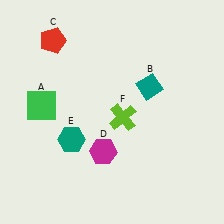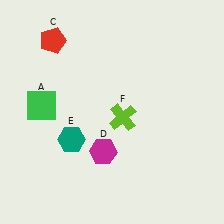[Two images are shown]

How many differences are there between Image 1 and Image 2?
There is 1 difference between the two images.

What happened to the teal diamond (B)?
The teal diamond (B) was removed in Image 2. It was in the top-right area of Image 1.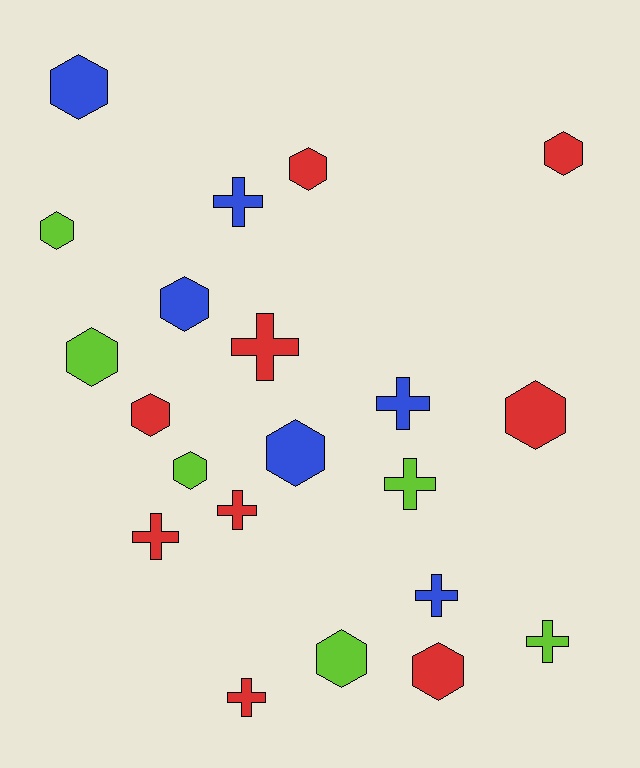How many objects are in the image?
There are 21 objects.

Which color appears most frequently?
Red, with 9 objects.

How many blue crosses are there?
There are 3 blue crosses.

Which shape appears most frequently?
Hexagon, with 12 objects.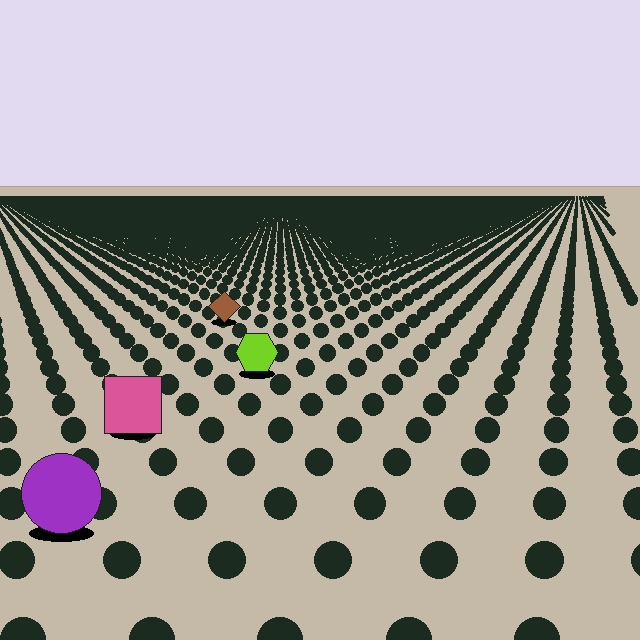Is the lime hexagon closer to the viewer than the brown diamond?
Yes. The lime hexagon is closer — you can tell from the texture gradient: the ground texture is coarser near it.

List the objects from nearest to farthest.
From nearest to farthest: the purple circle, the pink square, the lime hexagon, the brown diamond.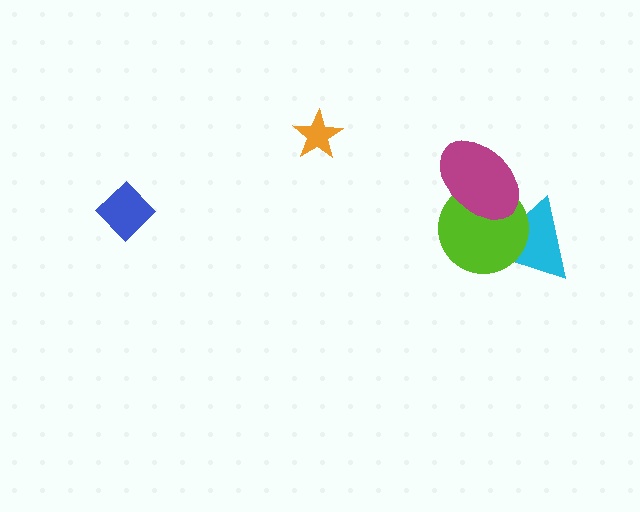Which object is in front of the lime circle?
The magenta ellipse is in front of the lime circle.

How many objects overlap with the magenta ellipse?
2 objects overlap with the magenta ellipse.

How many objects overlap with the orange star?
0 objects overlap with the orange star.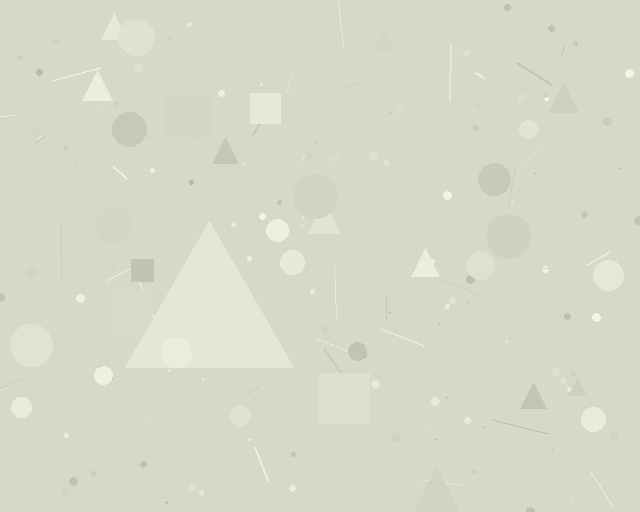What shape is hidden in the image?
A triangle is hidden in the image.